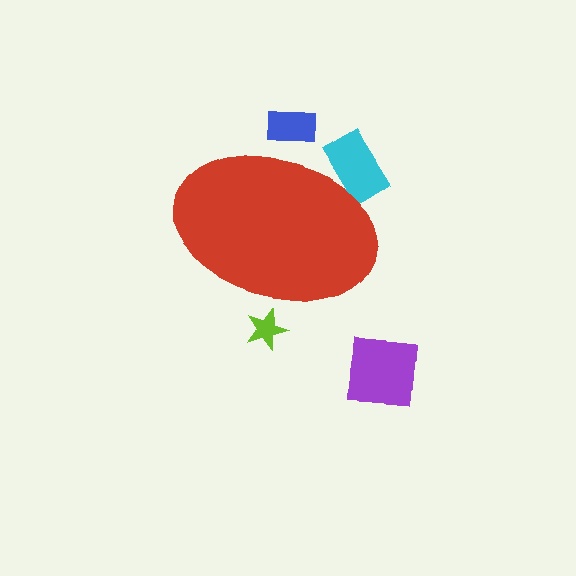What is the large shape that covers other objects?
A red ellipse.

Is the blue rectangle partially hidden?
Yes, the blue rectangle is partially hidden behind the red ellipse.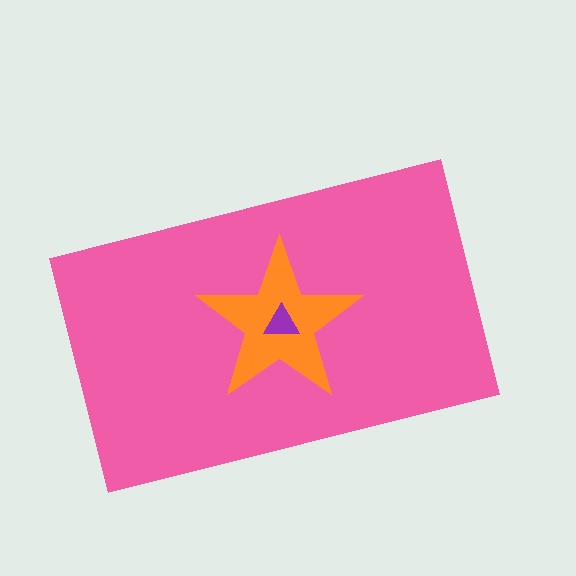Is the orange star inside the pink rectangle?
Yes.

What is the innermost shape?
The purple triangle.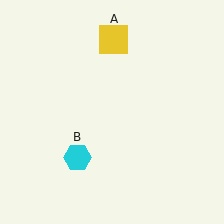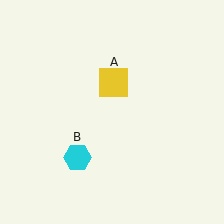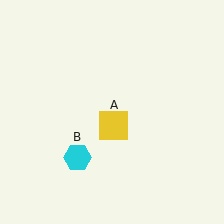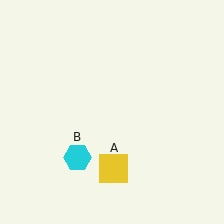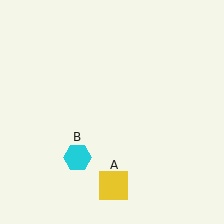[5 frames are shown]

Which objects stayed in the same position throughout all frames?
Cyan hexagon (object B) remained stationary.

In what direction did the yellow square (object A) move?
The yellow square (object A) moved down.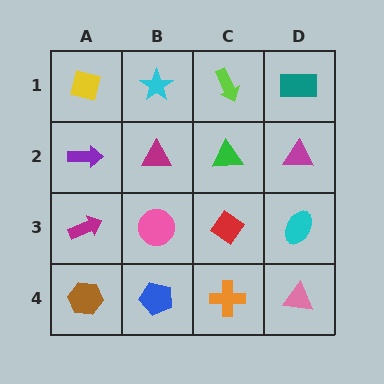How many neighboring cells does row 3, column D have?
3.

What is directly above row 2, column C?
A lime arrow.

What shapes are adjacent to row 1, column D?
A magenta triangle (row 2, column D), a lime arrow (row 1, column C).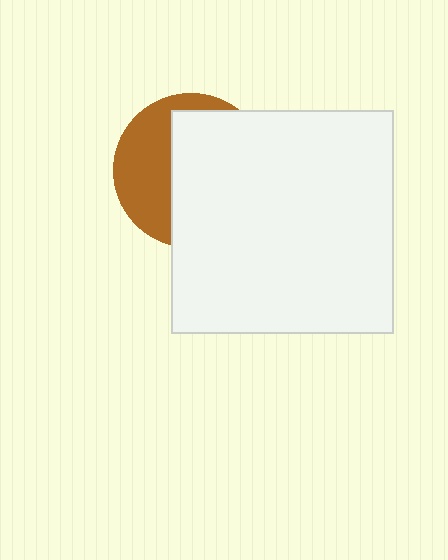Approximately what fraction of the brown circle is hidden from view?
Roughly 61% of the brown circle is hidden behind the white square.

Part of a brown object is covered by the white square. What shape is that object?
It is a circle.